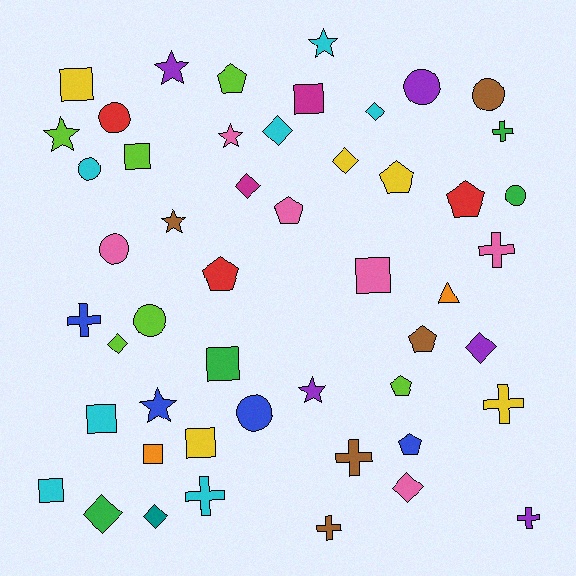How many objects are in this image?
There are 50 objects.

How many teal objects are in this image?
There is 1 teal object.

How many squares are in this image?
There are 9 squares.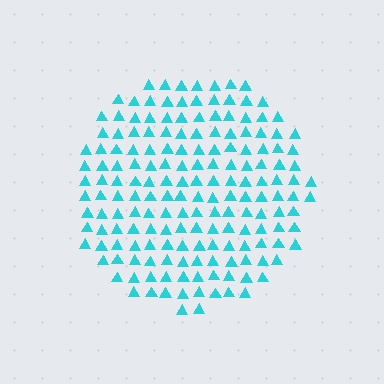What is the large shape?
The large shape is a circle.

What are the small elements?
The small elements are triangles.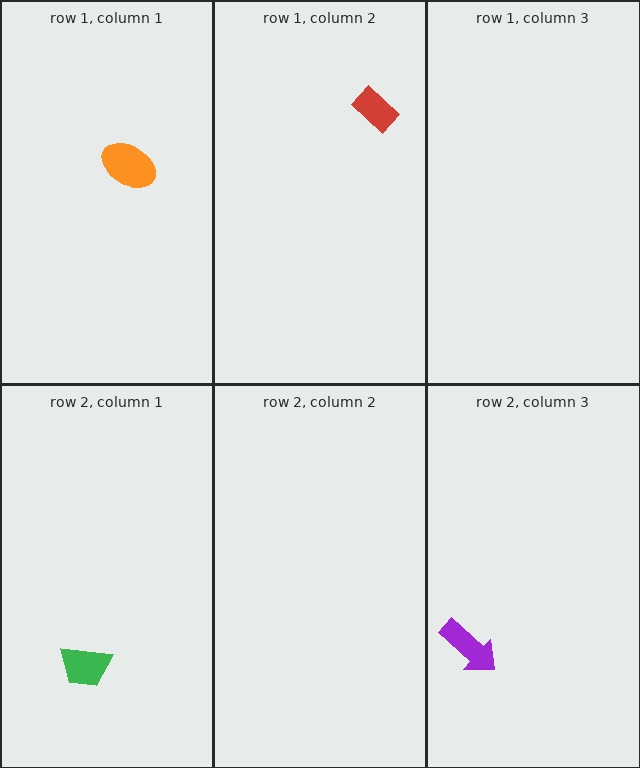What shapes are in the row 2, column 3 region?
The purple arrow.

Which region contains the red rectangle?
The row 1, column 2 region.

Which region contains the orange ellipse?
The row 1, column 1 region.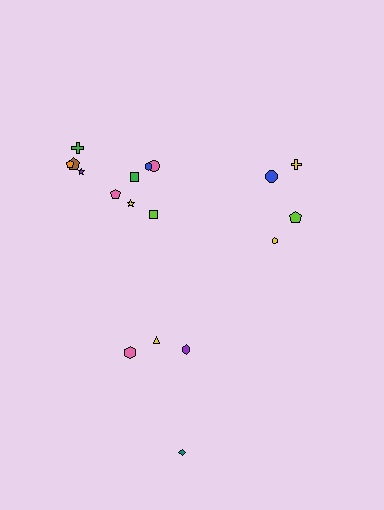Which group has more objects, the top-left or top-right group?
The top-left group.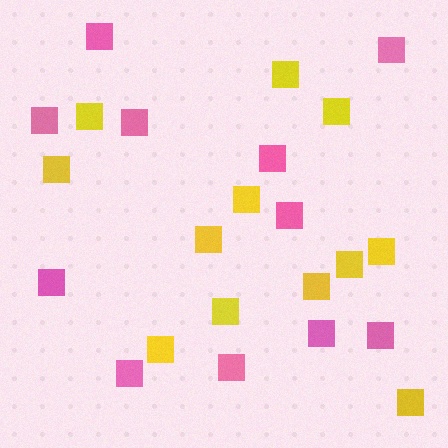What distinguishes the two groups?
There are 2 groups: one group of pink squares (11) and one group of yellow squares (12).